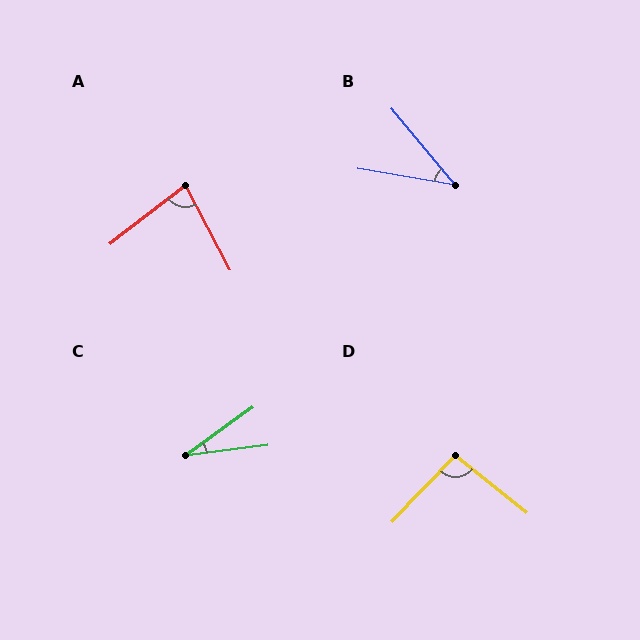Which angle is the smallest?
C, at approximately 28 degrees.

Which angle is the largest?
D, at approximately 95 degrees.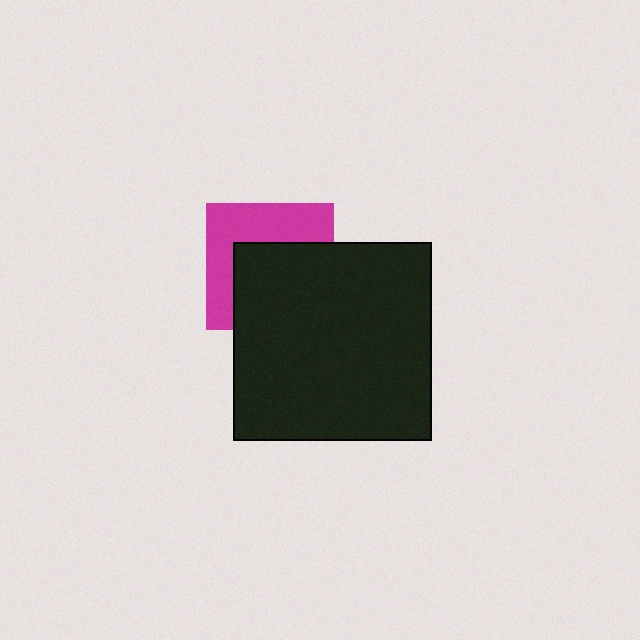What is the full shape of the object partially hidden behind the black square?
The partially hidden object is a magenta square.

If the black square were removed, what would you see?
You would see the complete magenta square.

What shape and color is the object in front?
The object in front is a black square.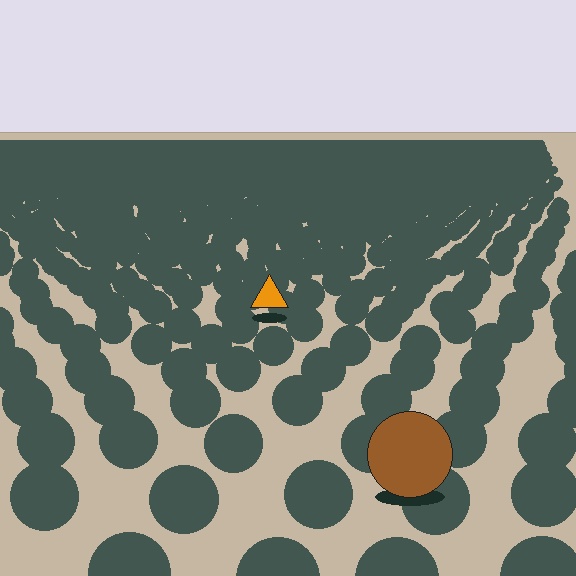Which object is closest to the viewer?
The brown circle is closest. The texture marks near it are larger and more spread out.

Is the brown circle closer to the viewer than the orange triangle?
Yes. The brown circle is closer — you can tell from the texture gradient: the ground texture is coarser near it.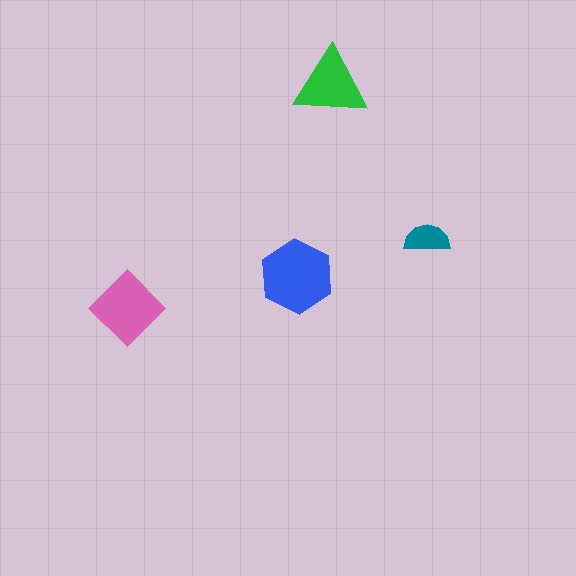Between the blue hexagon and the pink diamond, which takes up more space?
The blue hexagon.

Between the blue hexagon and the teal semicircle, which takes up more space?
The blue hexagon.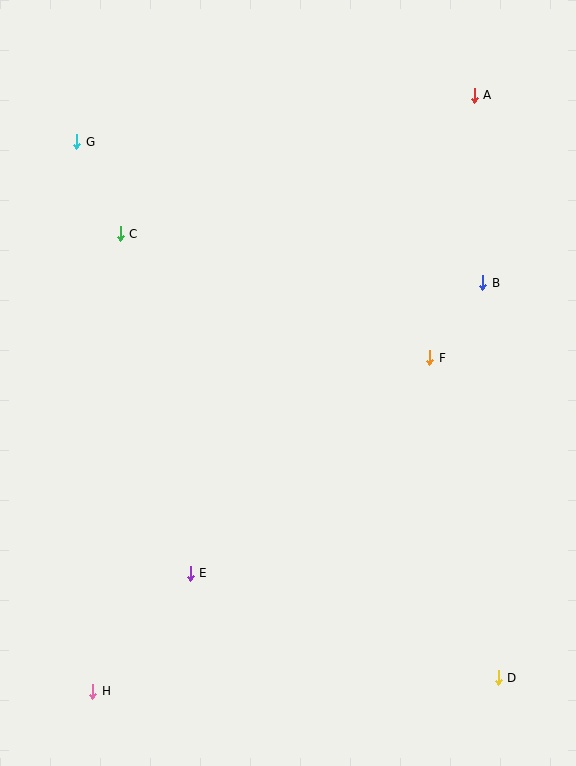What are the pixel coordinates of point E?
Point E is at (190, 573).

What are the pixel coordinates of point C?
Point C is at (120, 234).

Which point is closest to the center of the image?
Point F at (430, 358) is closest to the center.